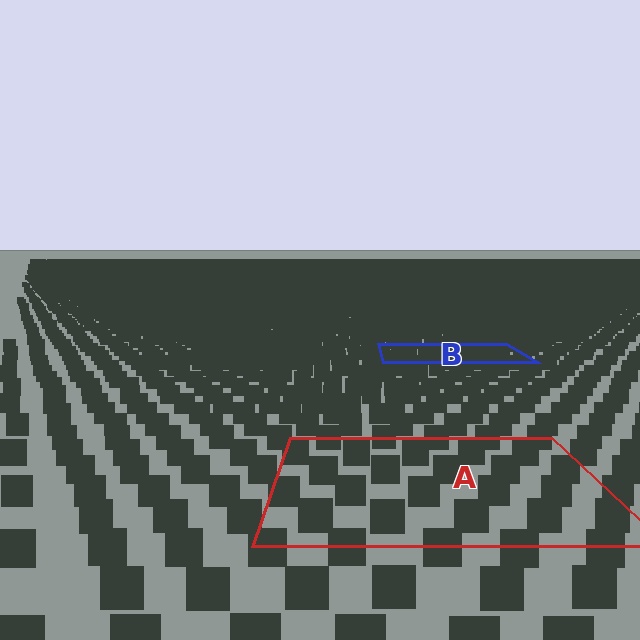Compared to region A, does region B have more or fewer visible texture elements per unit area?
Region B has more texture elements per unit area — they are packed more densely because it is farther away.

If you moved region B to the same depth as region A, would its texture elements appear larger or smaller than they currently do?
They would appear larger. At a closer depth, the same texture elements are projected at a bigger on-screen size.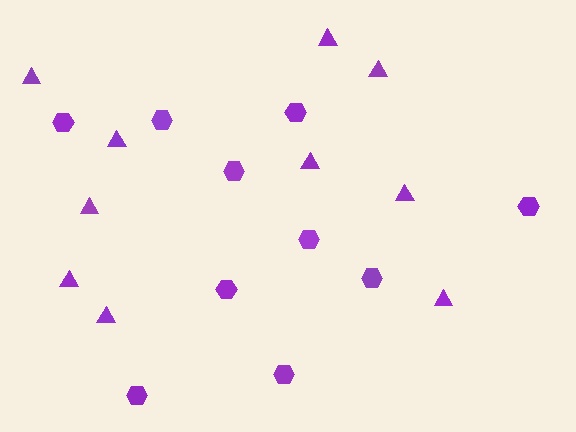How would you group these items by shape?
There are 2 groups: one group of hexagons (10) and one group of triangles (10).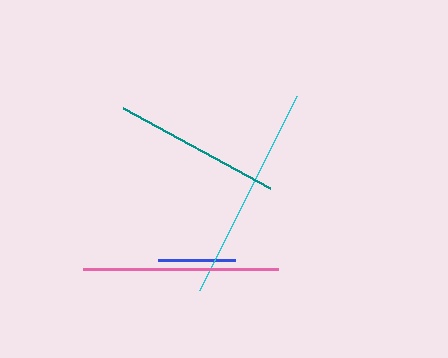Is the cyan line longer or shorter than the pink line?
The cyan line is longer than the pink line.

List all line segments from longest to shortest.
From longest to shortest: cyan, pink, teal, blue.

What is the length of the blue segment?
The blue segment is approximately 77 pixels long.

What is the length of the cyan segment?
The cyan segment is approximately 217 pixels long.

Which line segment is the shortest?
The blue line is the shortest at approximately 77 pixels.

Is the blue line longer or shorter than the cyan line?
The cyan line is longer than the blue line.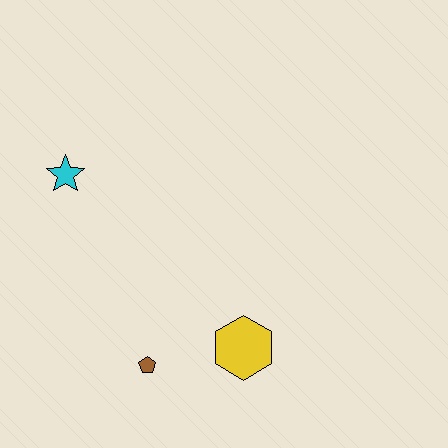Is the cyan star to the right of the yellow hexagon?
No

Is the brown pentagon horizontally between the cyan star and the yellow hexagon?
Yes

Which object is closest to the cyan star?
The brown pentagon is closest to the cyan star.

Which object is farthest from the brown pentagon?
The cyan star is farthest from the brown pentagon.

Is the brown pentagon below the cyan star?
Yes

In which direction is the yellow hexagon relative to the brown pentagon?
The yellow hexagon is to the right of the brown pentagon.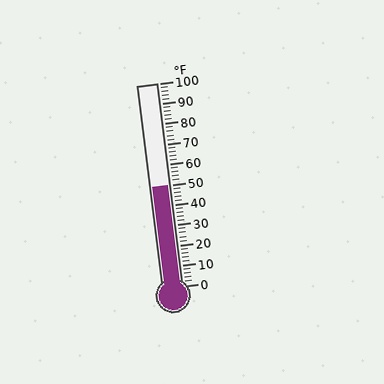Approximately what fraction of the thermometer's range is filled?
The thermometer is filled to approximately 50% of its range.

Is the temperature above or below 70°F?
The temperature is below 70°F.